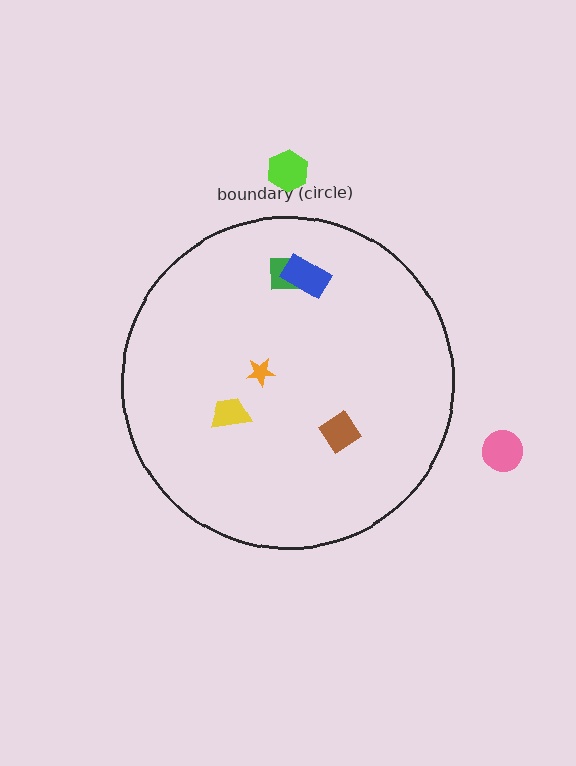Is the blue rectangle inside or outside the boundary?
Inside.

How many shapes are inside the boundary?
5 inside, 2 outside.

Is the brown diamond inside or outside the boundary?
Inside.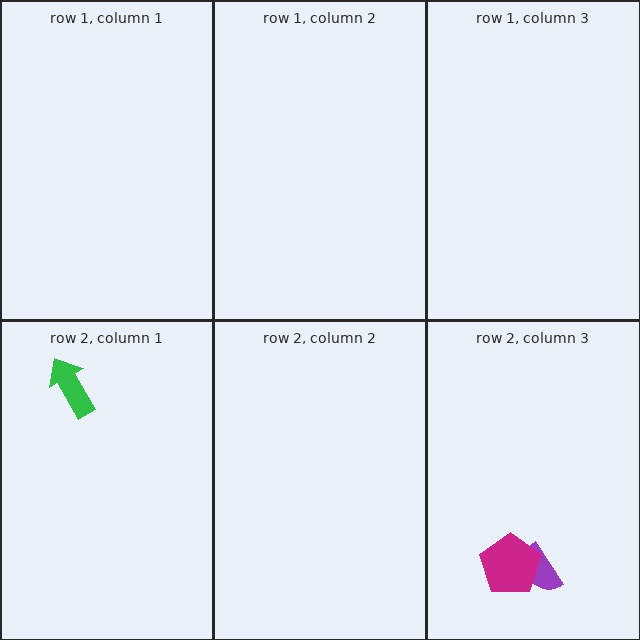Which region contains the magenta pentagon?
The row 2, column 3 region.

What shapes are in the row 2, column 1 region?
The green arrow.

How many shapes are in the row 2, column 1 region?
1.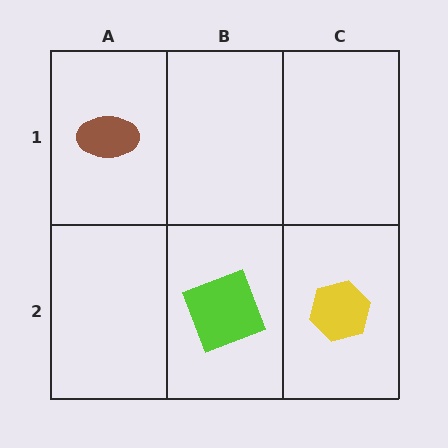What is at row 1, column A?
A brown ellipse.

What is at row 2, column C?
A yellow hexagon.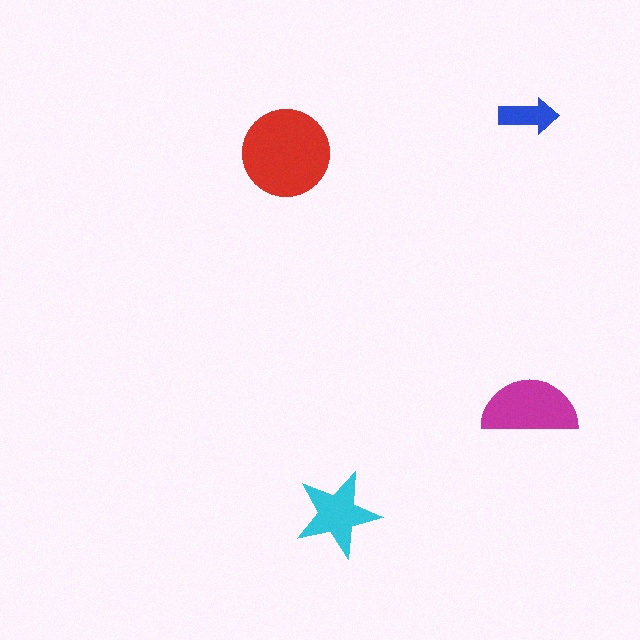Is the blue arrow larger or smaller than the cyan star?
Smaller.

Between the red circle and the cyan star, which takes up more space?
The red circle.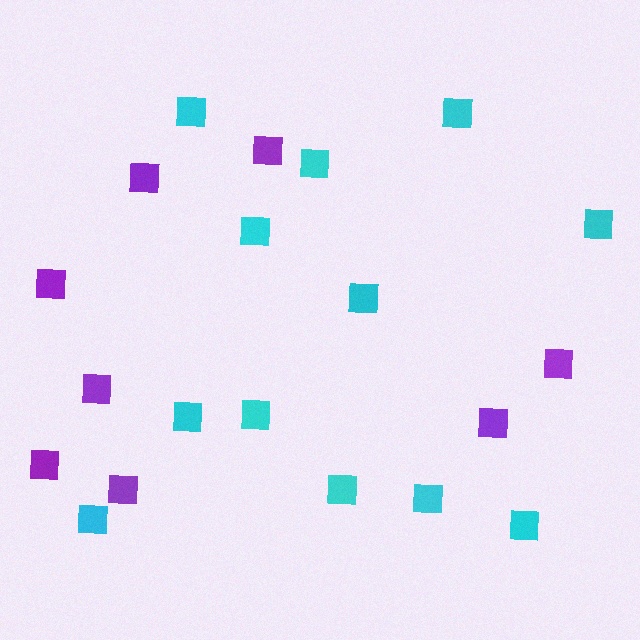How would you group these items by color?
There are 2 groups: one group of purple squares (8) and one group of cyan squares (12).